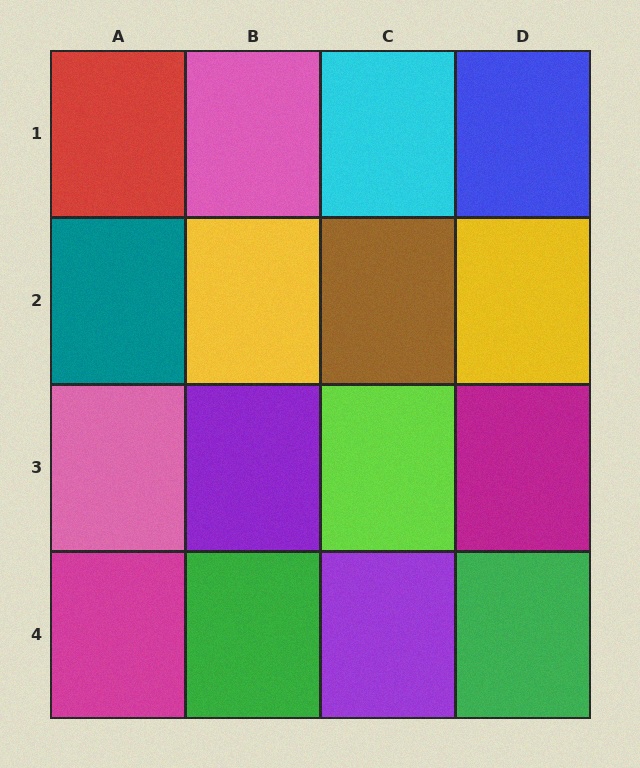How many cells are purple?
2 cells are purple.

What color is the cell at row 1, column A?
Red.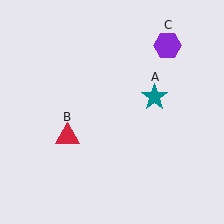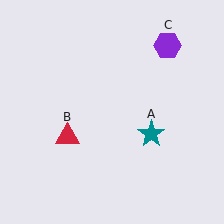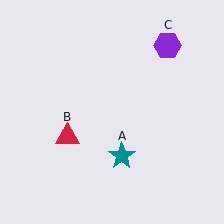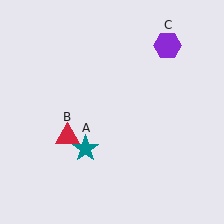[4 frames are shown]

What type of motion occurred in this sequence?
The teal star (object A) rotated clockwise around the center of the scene.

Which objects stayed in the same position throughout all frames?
Red triangle (object B) and purple hexagon (object C) remained stationary.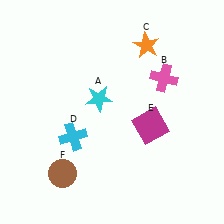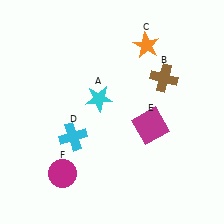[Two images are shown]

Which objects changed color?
B changed from pink to brown. F changed from brown to magenta.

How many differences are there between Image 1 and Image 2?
There are 2 differences between the two images.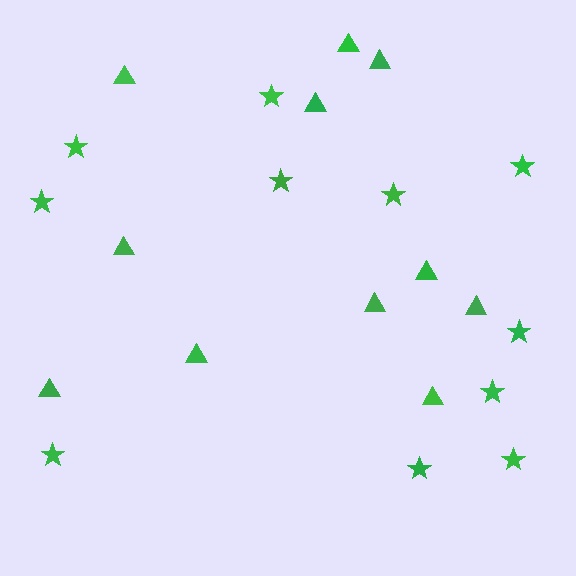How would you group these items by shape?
There are 2 groups: one group of triangles (11) and one group of stars (11).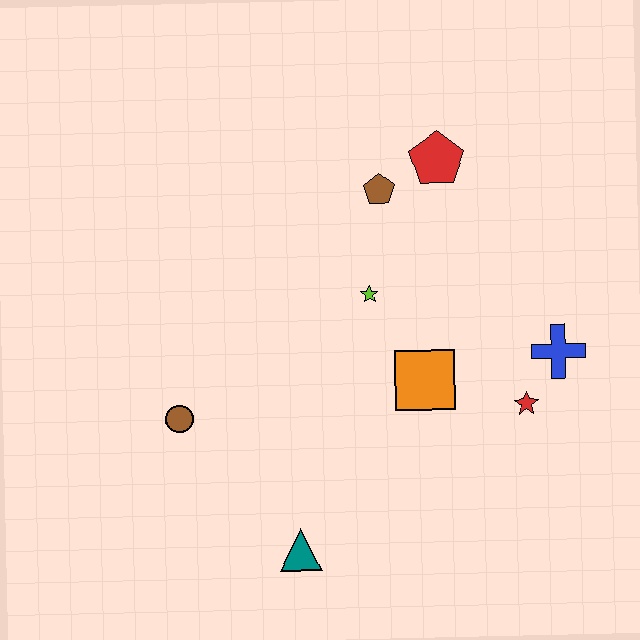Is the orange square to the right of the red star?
No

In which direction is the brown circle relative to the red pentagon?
The brown circle is to the left of the red pentagon.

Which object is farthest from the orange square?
The brown circle is farthest from the orange square.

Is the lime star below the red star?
No